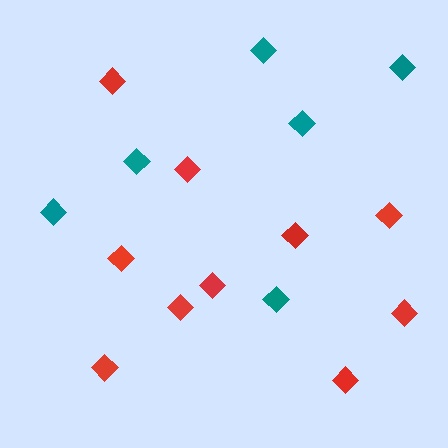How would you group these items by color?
There are 2 groups: one group of teal diamonds (6) and one group of red diamonds (10).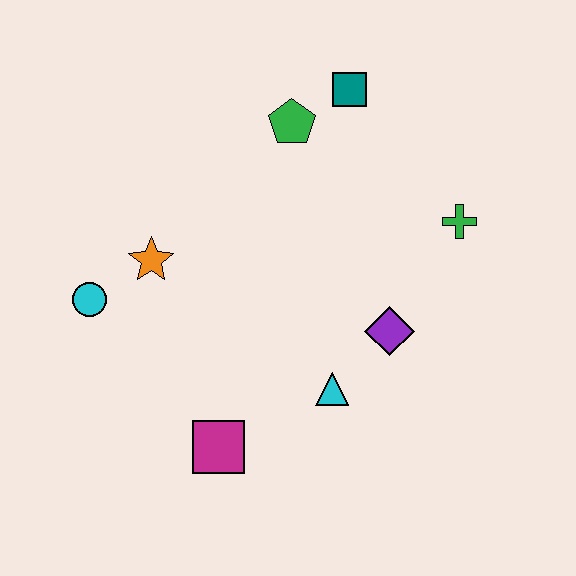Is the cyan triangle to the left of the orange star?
No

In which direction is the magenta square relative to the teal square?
The magenta square is below the teal square.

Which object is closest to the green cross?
The purple diamond is closest to the green cross.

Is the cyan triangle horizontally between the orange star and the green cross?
Yes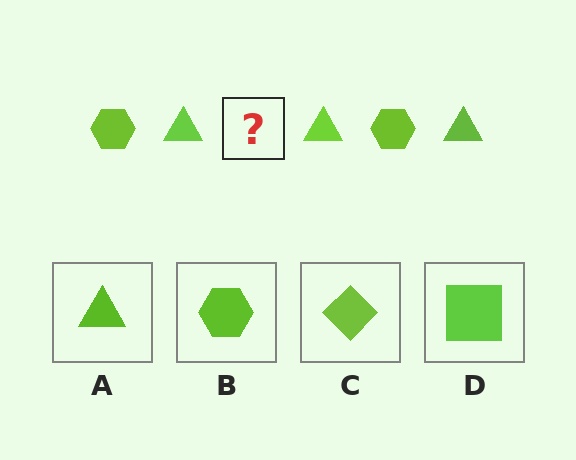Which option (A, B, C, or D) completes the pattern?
B.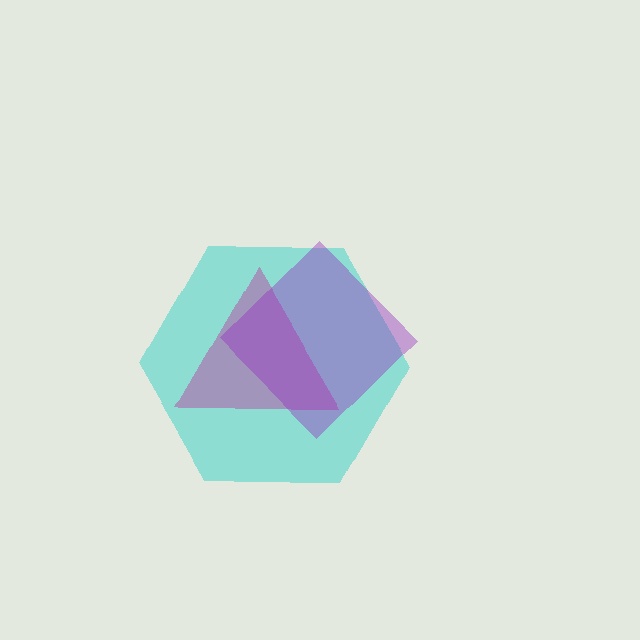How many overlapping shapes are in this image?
There are 3 overlapping shapes in the image.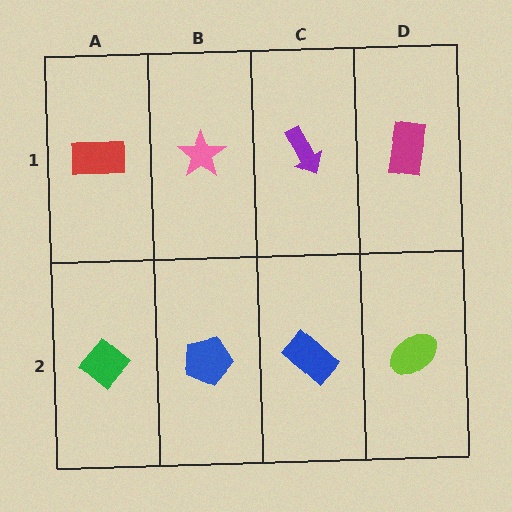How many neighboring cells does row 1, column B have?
3.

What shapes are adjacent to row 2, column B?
A pink star (row 1, column B), a green diamond (row 2, column A), a blue rectangle (row 2, column C).